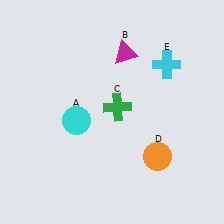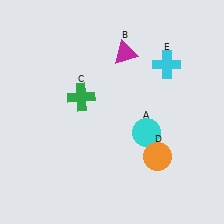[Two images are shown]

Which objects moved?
The objects that moved are: the cyan circle (A), the green cross (C).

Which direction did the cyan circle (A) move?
The cyan circle (A) moved right.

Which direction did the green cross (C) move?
The green cross (C) moved left.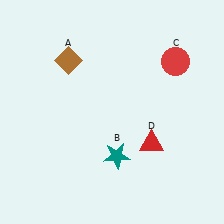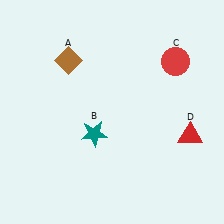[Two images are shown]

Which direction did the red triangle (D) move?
The red triangle (D) moved right.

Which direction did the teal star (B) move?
The teal star (B) moved left.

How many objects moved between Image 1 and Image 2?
2 objects moved between the two images.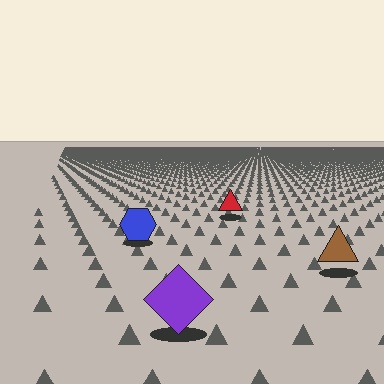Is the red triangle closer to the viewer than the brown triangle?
No. The brown triangle is closer — you can tell from the texture gradient: the ground texture is coarser near it.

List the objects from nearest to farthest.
From nearest to farthest: the purple diamond, the brown triangle, the blue hexagon, the red triangle.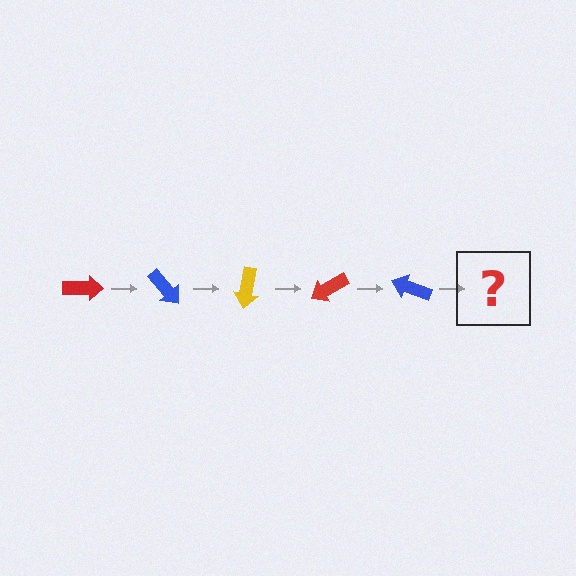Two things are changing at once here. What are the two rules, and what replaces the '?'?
The two rules are that it rotates 50 degrees each step and the color cycles through red, blue, and yellow. The '?' should be a yellow arrow, rotated 250 degrees from the start.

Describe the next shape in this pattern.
It should be a yellow arrow, rotated 250 degrees from the start.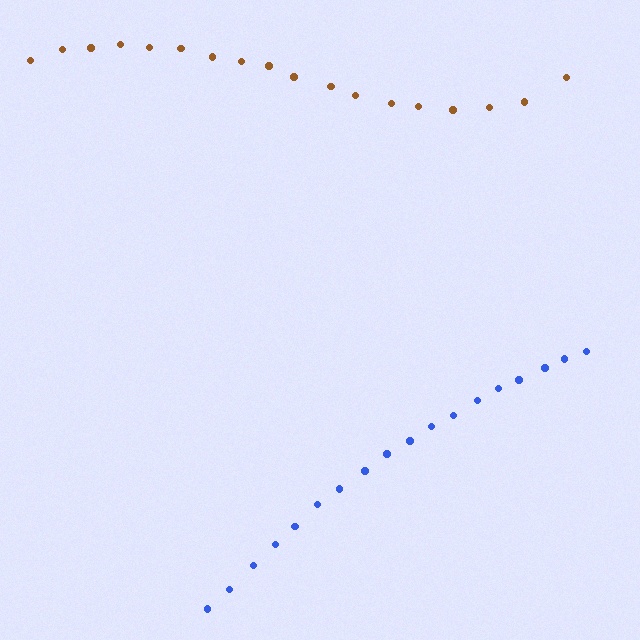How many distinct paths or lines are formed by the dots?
There are 2 distinct paths.